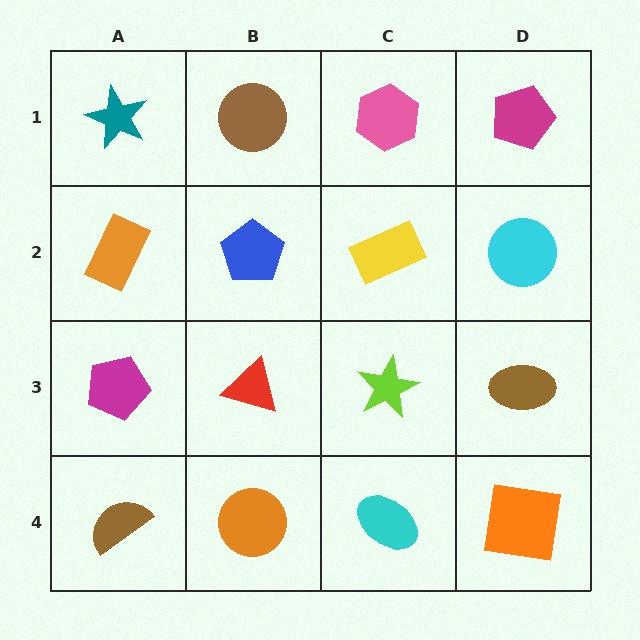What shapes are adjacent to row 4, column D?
A brown ellipse (row 3, column D), a cyan ellipse (row 4, column C).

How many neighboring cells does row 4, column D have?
2.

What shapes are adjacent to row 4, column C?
A lime star (row 3, column C), an orange circle (row 4, column B), an orange square (row 4, column D).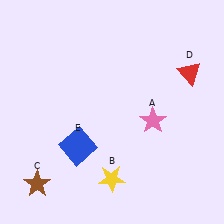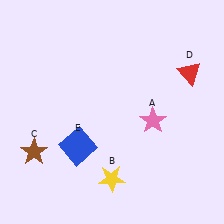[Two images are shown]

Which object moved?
The brown star (C) moved up.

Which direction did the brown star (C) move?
The brown star (C) moved up.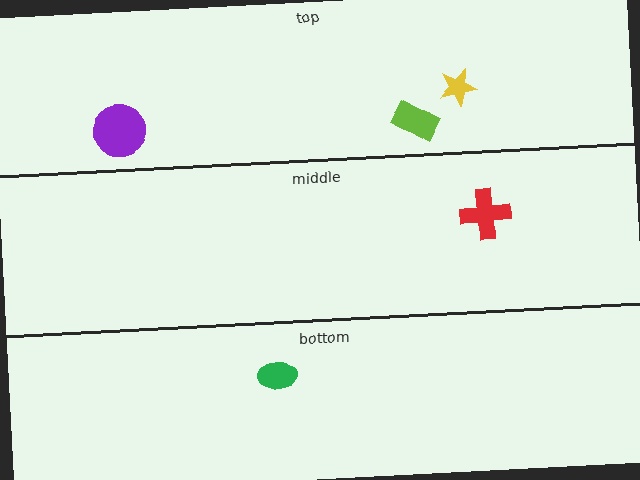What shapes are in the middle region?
The red cross.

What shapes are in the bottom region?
The green ellipse.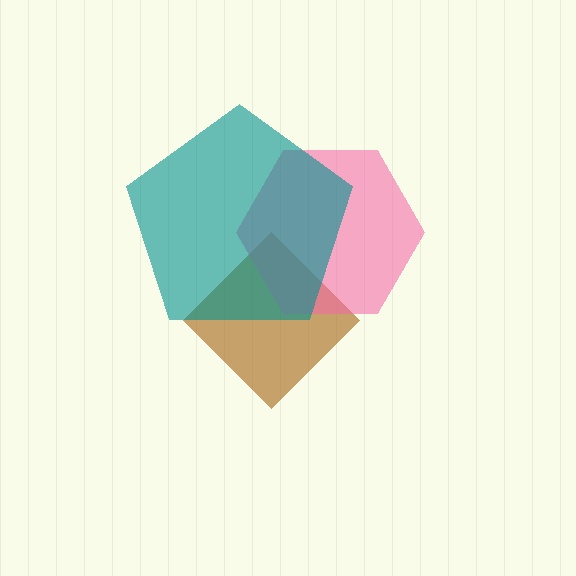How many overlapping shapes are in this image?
There are 3 overlapping shapes in the image.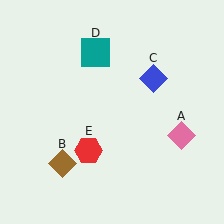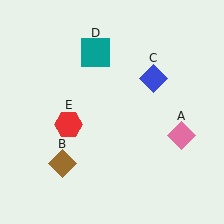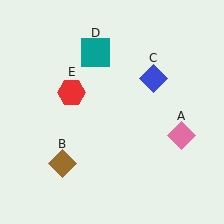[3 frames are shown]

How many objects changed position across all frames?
1 object changed position: red hexagon (object E).